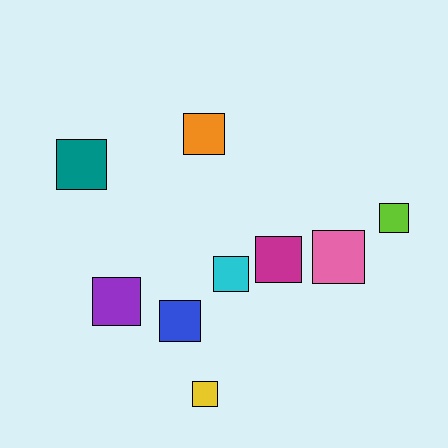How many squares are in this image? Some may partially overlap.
There are 9 squares.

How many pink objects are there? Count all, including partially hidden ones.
There is 1 pink object.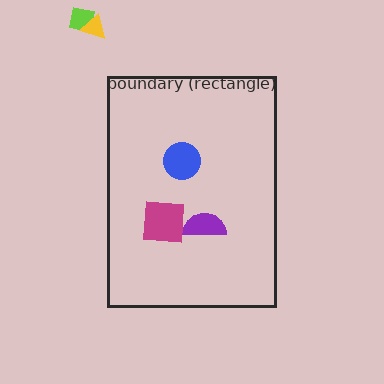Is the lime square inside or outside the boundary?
Outside.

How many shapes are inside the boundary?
3 inside, 2 outside.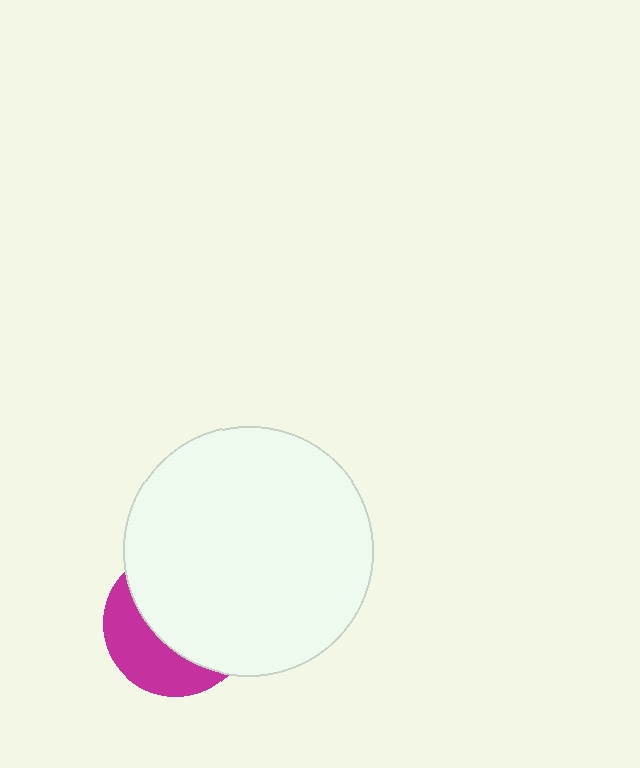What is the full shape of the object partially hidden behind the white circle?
The partially hidden object is a magenta circle.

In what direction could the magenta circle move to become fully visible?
The magenta circle could move toward the lower-left. That would shift it out from behind the white circle entirely.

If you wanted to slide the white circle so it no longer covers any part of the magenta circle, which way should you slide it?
Slide it toward the upper-right — that is the most direct way to separate the two shapes.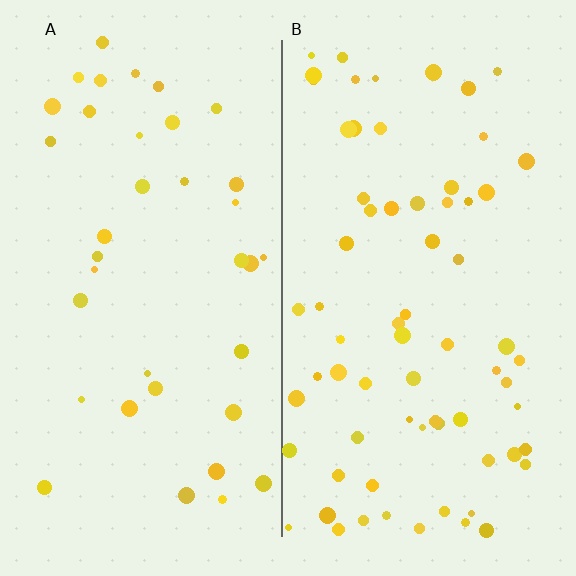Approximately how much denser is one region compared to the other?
Approximately 1.9× — region B over region A.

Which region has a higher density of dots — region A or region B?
B (the right).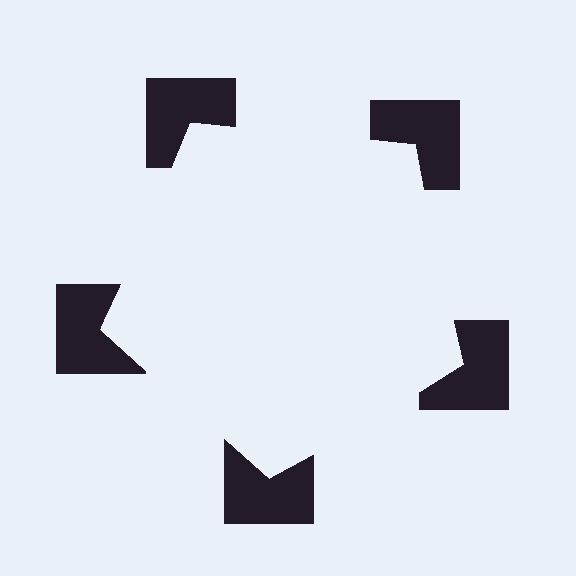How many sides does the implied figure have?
5 sides.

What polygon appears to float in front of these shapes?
An illusory pentagon — its edges are inferred from the aligned wedge cuts in the notched squares, not physically drawn.